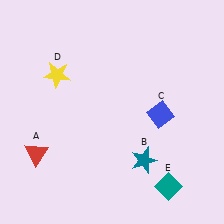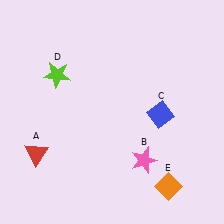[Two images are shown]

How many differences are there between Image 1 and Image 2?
There are 3 differences between the two images.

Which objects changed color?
B changed from teal to pink. D changed from yellow to lime. E changed from teal to orange.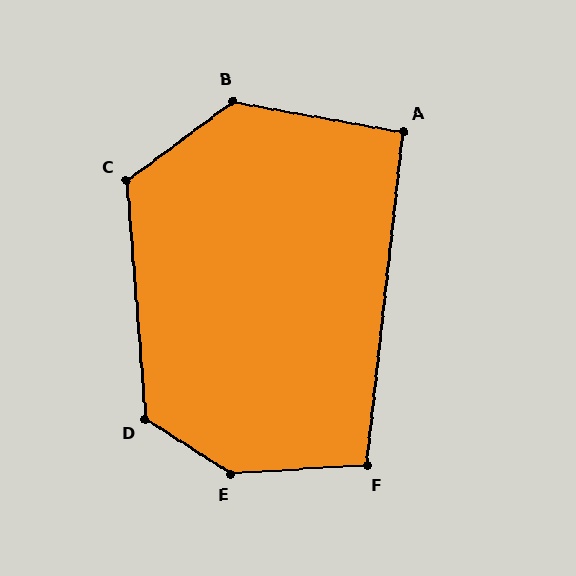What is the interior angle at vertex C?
Approximately 122 degrees (obtuse).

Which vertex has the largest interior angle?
E, at approximately 144 degrees.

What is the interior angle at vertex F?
Approximately 100 degrees (obtuse).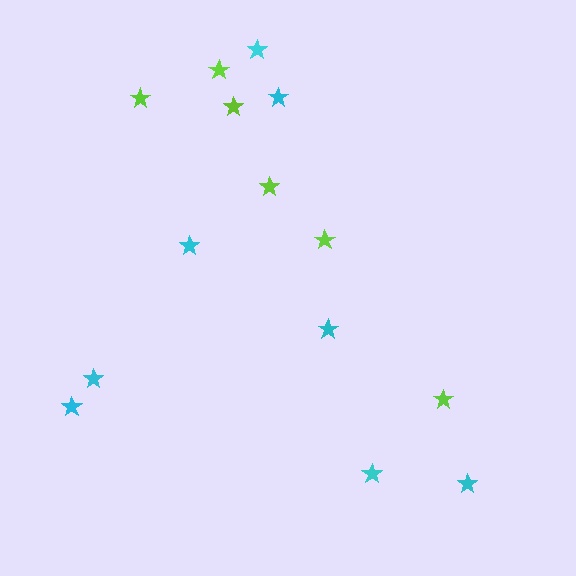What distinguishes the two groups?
There are 2 groups: one group of cyan stars (8) and one group of lime stars (6).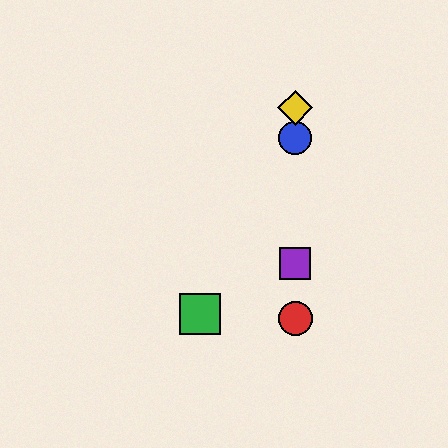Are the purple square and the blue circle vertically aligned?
Yes, both are at x≈295.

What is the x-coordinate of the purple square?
The purple square is at x≈295.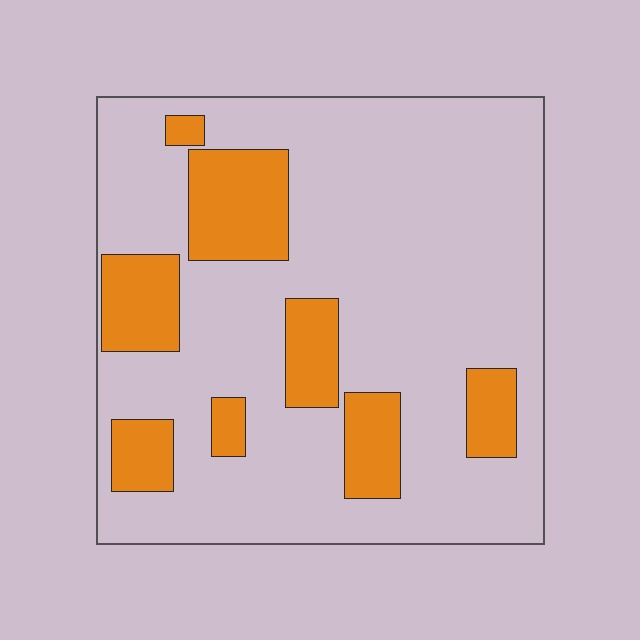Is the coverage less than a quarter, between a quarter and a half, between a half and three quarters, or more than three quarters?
Less than a quarter.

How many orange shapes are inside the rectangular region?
8.